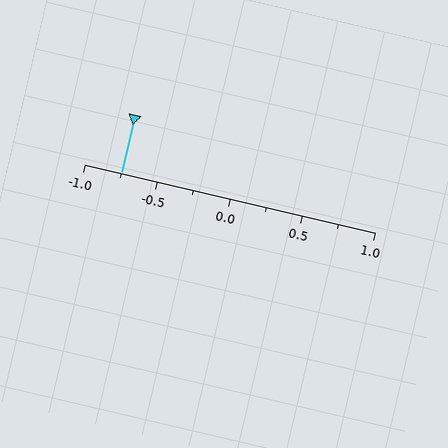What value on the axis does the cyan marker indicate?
The marker indicates approximately -0.75.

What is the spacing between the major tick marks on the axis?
The major ticks are spaced 0.5 apart.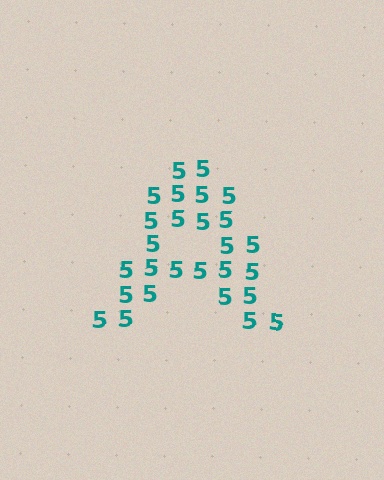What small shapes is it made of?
It is made of small digit 5's.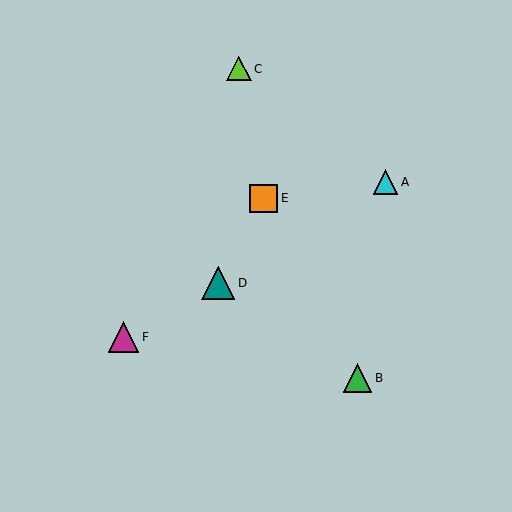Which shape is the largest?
The teal triangle (labeled D) is the largest.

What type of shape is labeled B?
Shape B is a green triangle.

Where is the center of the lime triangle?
The center of the lime triangle is at (239, 69).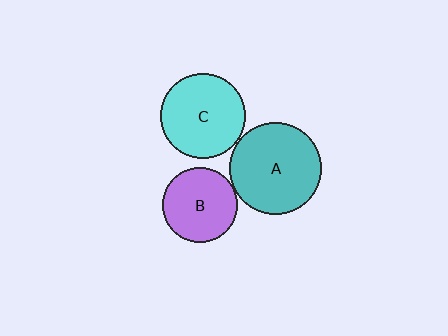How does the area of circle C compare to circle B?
Approximately 1.3 times.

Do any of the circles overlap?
No, none of the circles overlap.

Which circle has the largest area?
Circle A (teal).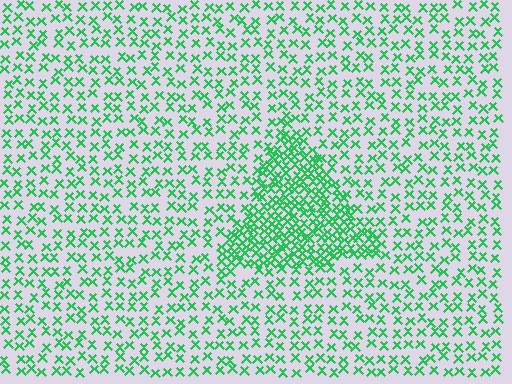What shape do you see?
I see a triangle.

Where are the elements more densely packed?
The elements are more densely packed inside the triangle boundary.